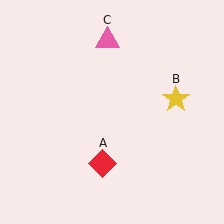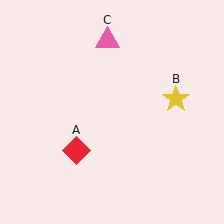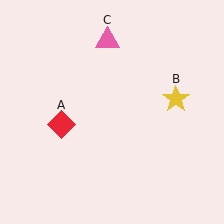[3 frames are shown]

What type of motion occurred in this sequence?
The red diamond (object A) rotated clockwise around the center of the scene.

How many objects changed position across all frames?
1 object changed position: red diamond (object A).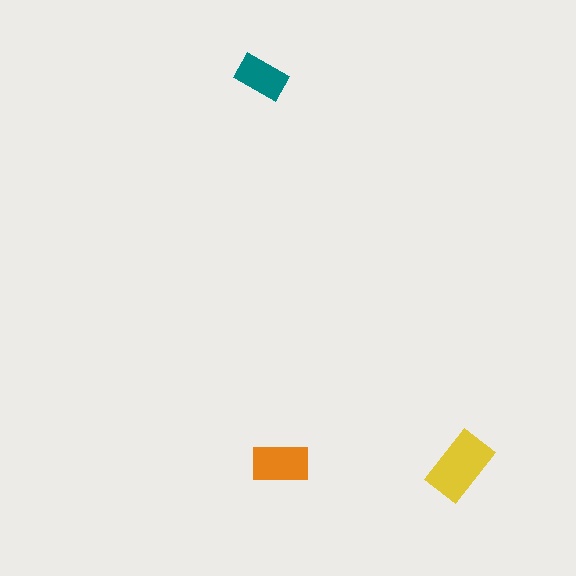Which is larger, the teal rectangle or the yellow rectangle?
The yellow one.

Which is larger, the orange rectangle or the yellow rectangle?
The yellow one.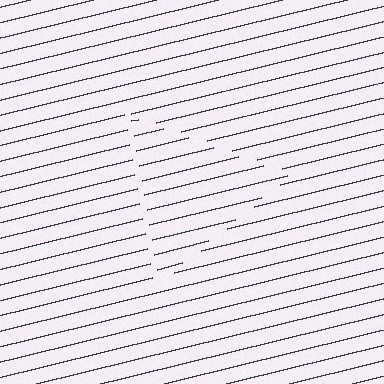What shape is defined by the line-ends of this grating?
An illusory triangle. The interior of the shape contains the same grating, shifted by half a period — the contour is defined by the phase discontinuity where line-ends from the inner and outer gratings abut.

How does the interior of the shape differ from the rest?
The interior of the shape contains the same grating, shifted by half a period — the contour is defined by the phase discontinuity where line-ends from the inner and outer gratings abut.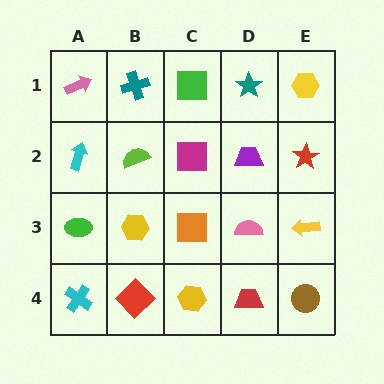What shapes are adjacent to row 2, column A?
A pink arrow (row 1, column A), a green ellipse (row 3, column A), a lime semicircle (row 2, column B).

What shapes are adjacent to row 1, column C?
A magenta square (row 2, column C), a teal cross (row 1, column B), a teal star (row 1, column D).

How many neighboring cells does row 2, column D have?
4.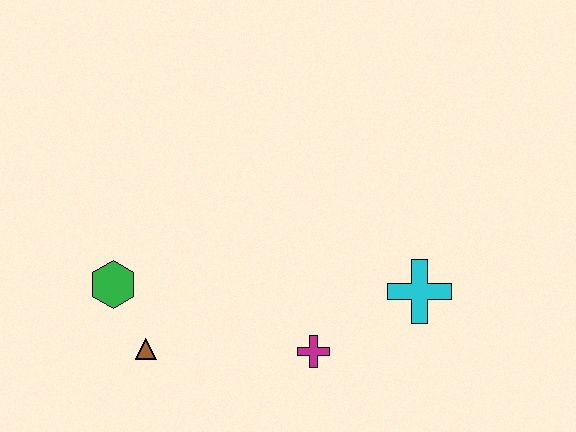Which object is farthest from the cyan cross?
The green hexagon is farthest from the cyan cross.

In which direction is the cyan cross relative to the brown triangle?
The cyan cross is to the right of the brown triangle.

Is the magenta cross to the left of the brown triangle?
No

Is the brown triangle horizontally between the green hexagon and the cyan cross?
Yes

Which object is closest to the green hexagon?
The brown triangle is closest to the green hexagon.